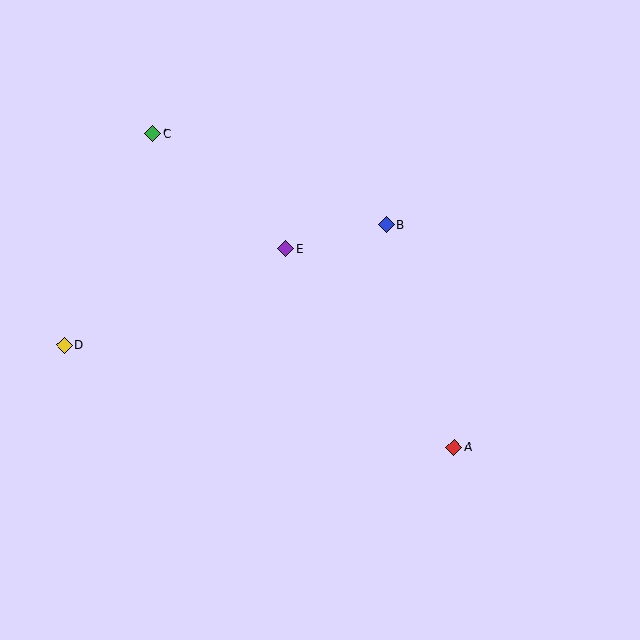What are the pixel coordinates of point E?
Point E is at (286, 249).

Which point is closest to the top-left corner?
Point C is closest to the top-left corner.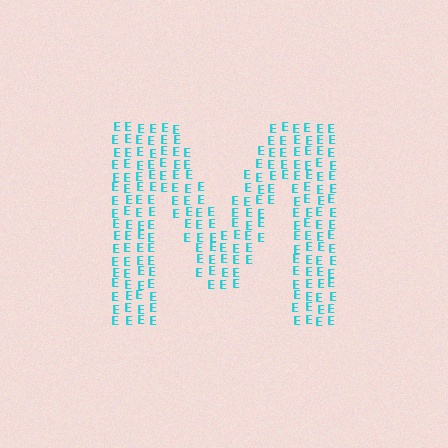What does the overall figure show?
The overall figure shows the letter M.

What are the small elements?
The small elements are letter E's.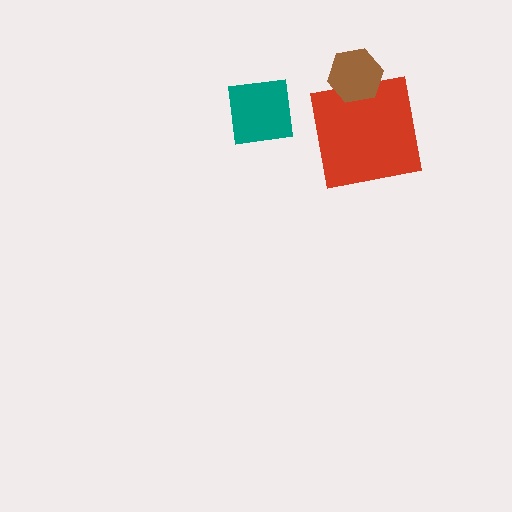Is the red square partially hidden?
Yes, it is partially covered by another shape.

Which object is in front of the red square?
The brown hexagon is in front of the red square.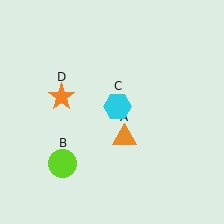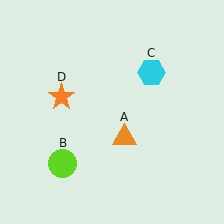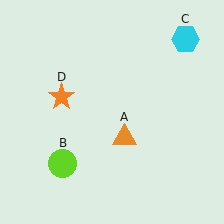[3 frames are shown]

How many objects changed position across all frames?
1 object changed position: cyan hexagon (object C).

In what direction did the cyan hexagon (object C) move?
The cyan hexagon (object C) moved up and to the right.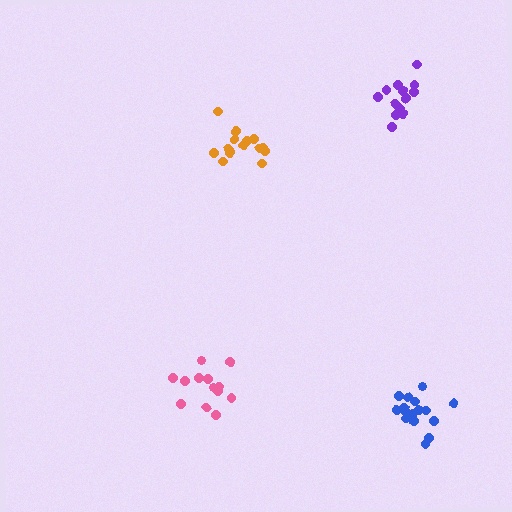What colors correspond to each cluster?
The clusters are colored: pink, purple, orange, blue.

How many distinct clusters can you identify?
There are 4 distinct clusters.